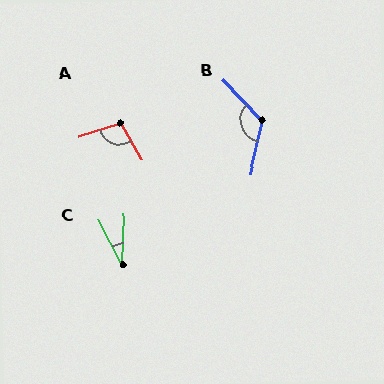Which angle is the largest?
B, at approximately 124 degrees.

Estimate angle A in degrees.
Approximately 101 degrees.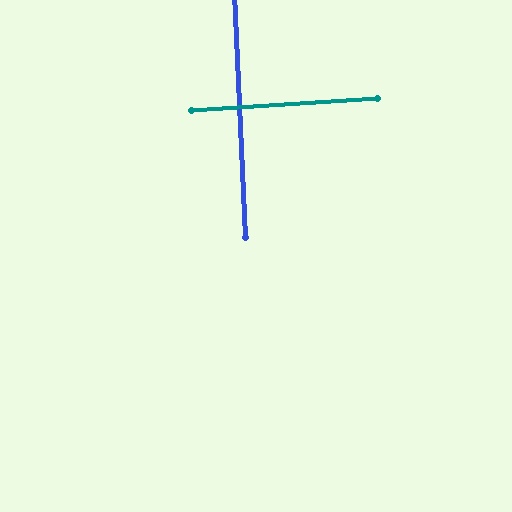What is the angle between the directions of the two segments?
Approximately 89 degrees.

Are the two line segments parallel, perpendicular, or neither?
Perpendicular — they meet at approximately 89°.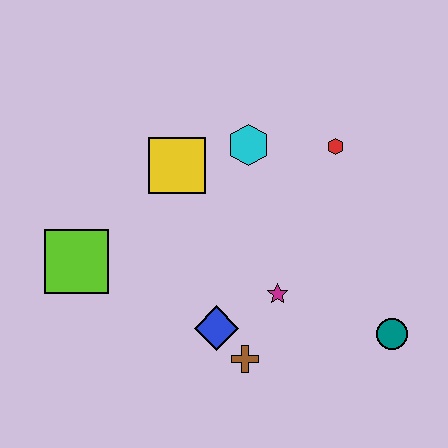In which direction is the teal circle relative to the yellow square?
The teal circle is to the right of the yellow square.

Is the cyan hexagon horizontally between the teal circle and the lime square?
Yes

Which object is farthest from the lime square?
The teal circle is farthest from the lime square.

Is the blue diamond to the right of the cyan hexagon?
No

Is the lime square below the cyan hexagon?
Yes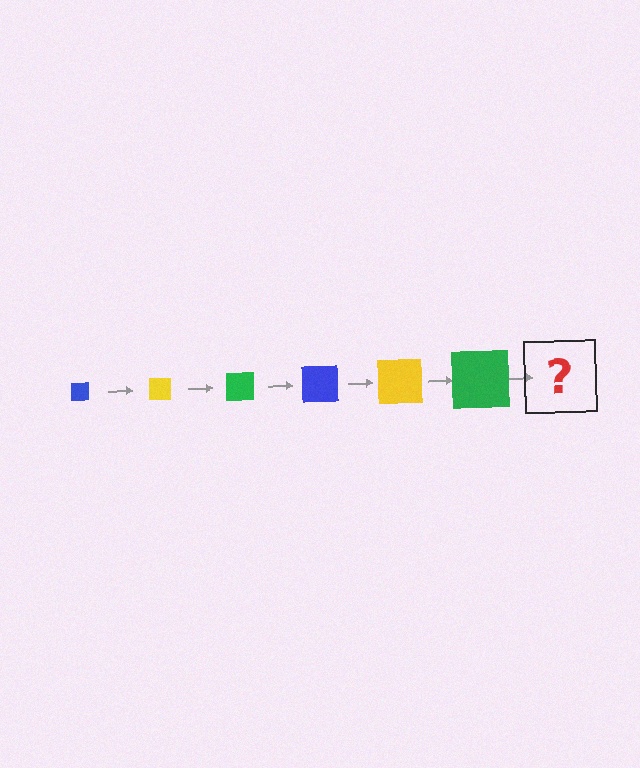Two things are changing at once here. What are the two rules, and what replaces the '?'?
The two rules are that the square grows larger each step and the color cycles through blue, yellow, and green. The '?' should be a blue square, larger than the previous one.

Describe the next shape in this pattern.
It should be a blue square, larger than the previous one.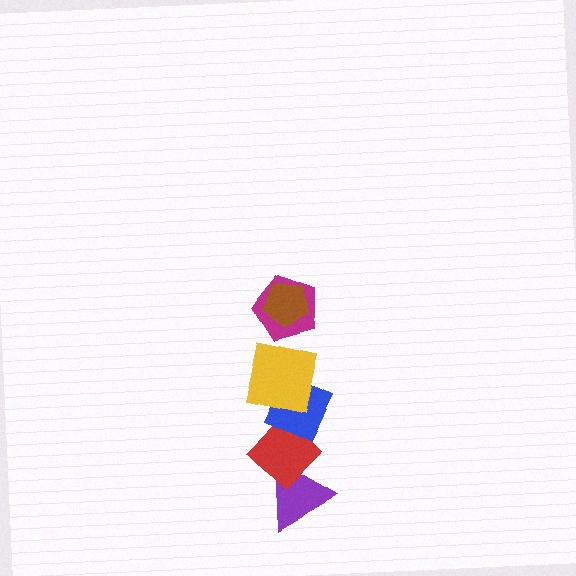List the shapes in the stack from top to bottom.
From top to bottom: the brown pentagon, the magenta pentagon, the yellow square, the blue diamond, the red diamond, the purple triangle.